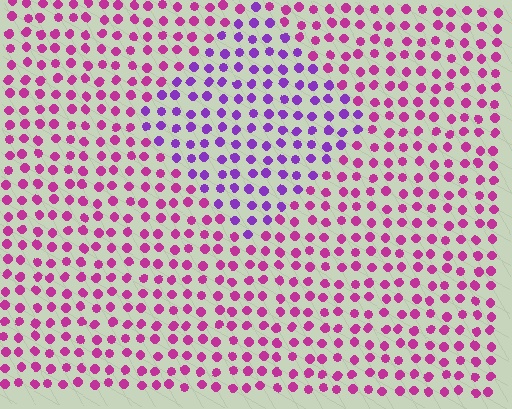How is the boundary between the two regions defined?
The boundary is defined purely by a slight shift in hue (about 40 degrees). Spacing, size, and orientation are identical on both sides.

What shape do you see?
I see a diamond.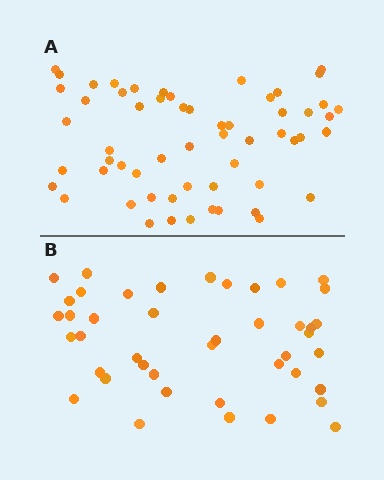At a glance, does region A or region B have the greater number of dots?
Region A (the top region) has more dots.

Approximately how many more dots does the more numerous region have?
Region A has approximately 15 more dots than region B.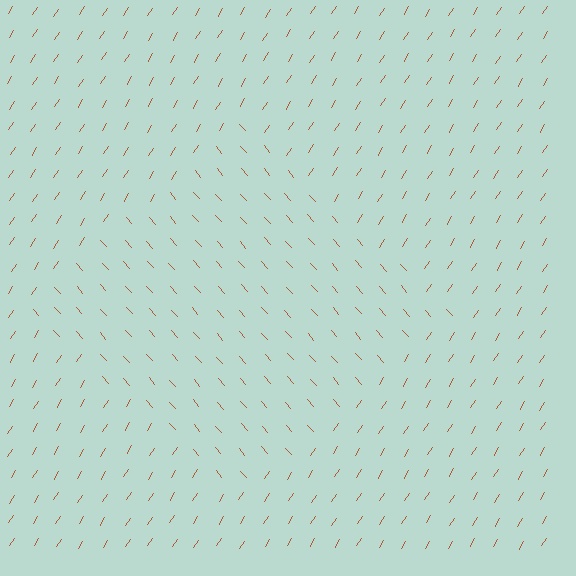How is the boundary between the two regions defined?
The boundary is defined purely by a change in line orientation (approximately 73 degrees difference). All lines are the same color and thickness.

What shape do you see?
I see a diamond.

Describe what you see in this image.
The image is filled with small brown line segments. A diamond region in the image has lines oriented differently from the surrounding lines, creating a visible texture boundary.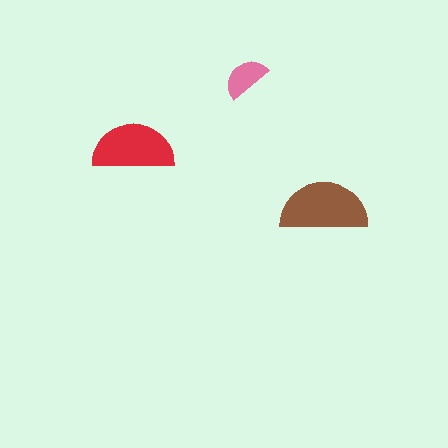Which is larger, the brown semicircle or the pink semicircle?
The brown one.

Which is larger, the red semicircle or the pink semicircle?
The red one.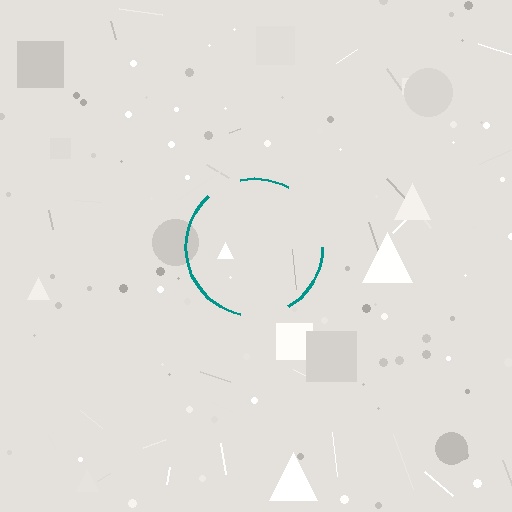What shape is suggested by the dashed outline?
The dashed outline suggests a circle.